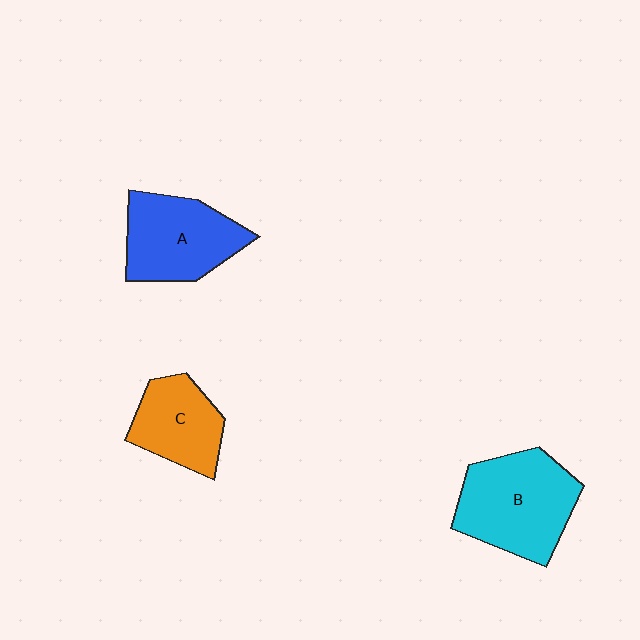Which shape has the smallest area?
Shape C (orange).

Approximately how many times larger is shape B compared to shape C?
Approximately 1.5 times.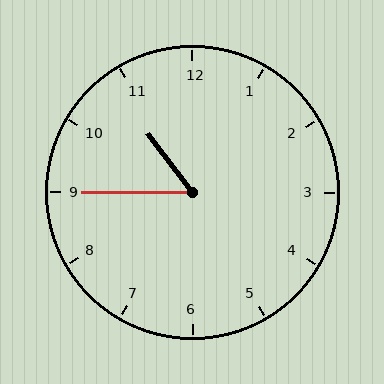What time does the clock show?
10:45.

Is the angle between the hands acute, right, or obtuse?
It is acute.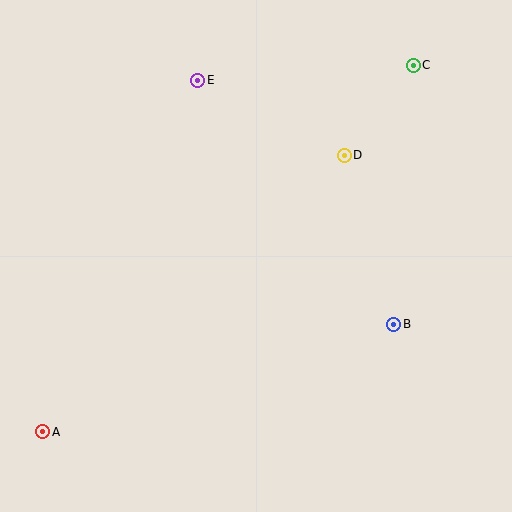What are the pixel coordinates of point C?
Point C is at (413, 65).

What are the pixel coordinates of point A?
Point A is at (43, 432).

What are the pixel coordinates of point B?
Point B is at (394, 324).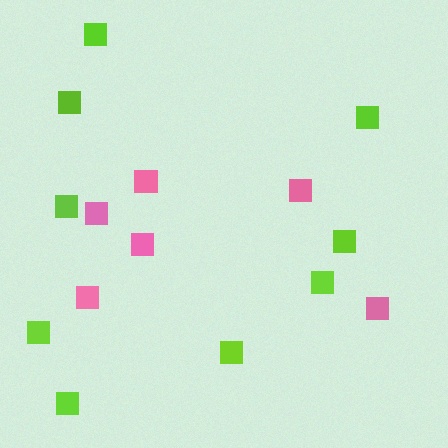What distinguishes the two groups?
There are 2 groups: one group of lime squares (9) and one group of pink squares (6).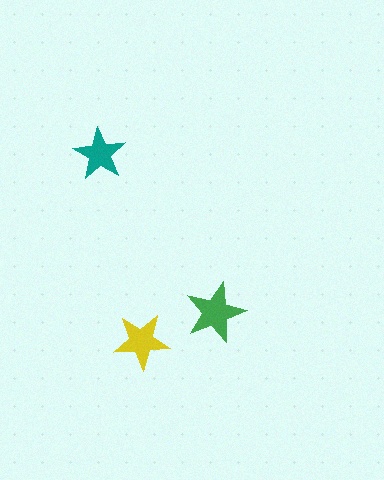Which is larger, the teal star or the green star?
The green one.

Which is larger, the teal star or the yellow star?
The yellow one.